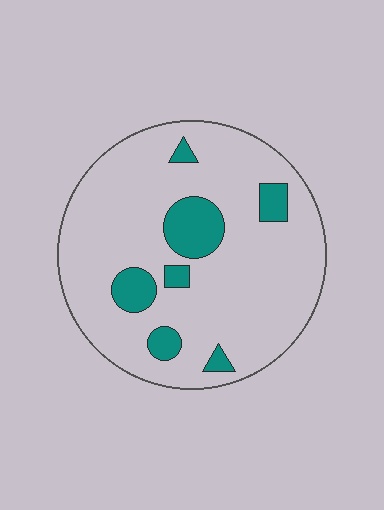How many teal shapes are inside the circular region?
7.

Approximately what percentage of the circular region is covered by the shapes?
Approximately 15%.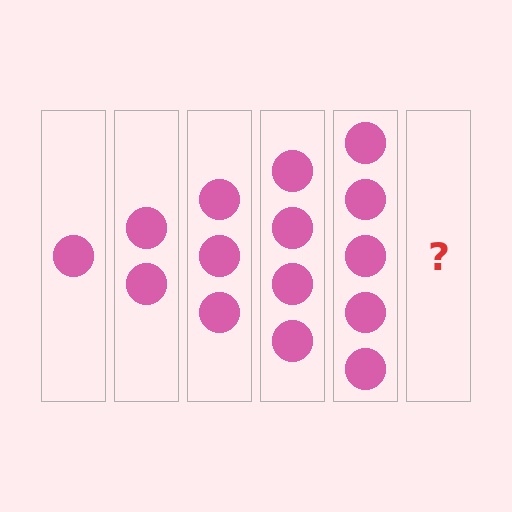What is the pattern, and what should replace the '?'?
The pattern is that each step adds one more circle. The '?' should be 6 circles.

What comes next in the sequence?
The next element should be 6 circles.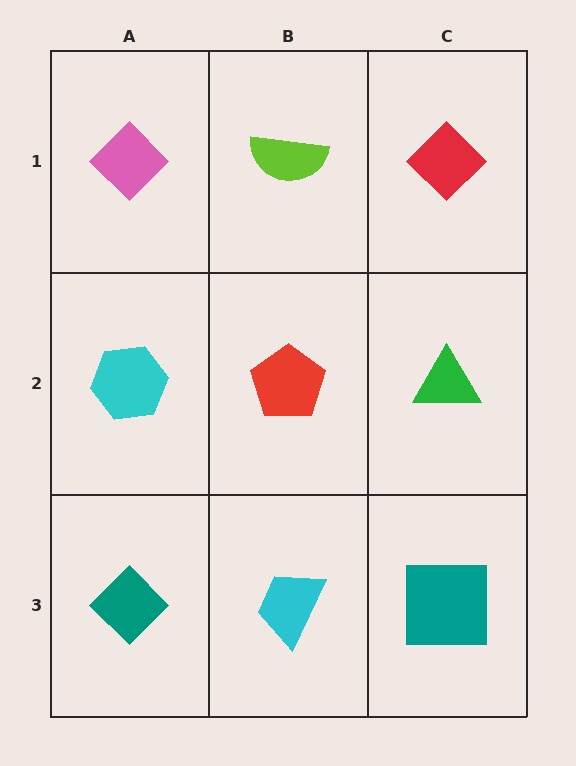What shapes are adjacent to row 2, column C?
A red diamond (row 1, column C), a teal square (row 3, column C), a red pentagon (row 2, column B).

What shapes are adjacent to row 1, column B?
A red pentagon (row 2, column B), a pink diamond (row 1, column A), a red diamond (row 1, column C).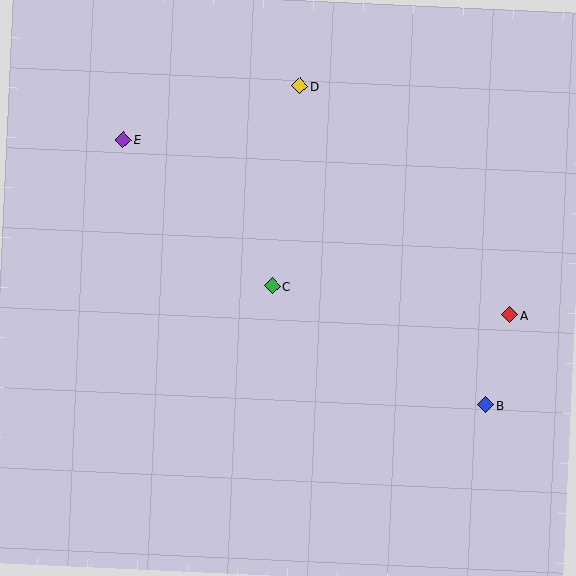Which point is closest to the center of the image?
Point C at (272, 286) is closest to the center.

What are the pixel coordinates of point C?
Point C is at (272, 286).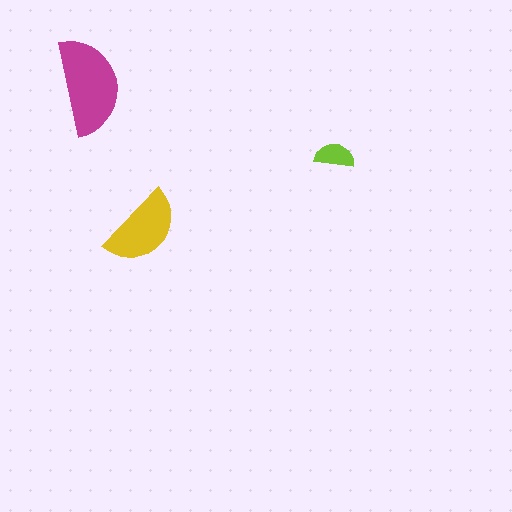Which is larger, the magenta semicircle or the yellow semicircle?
The magenta one.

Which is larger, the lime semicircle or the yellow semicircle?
The yellow one.